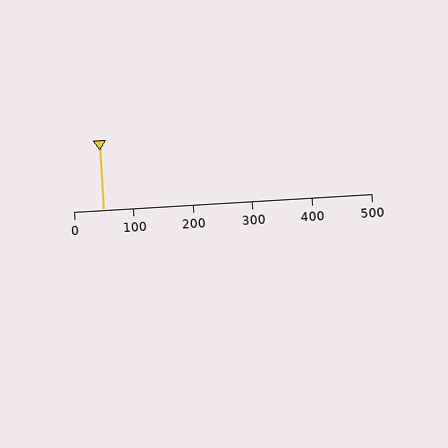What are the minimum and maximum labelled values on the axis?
The axis runs from 0 to 500.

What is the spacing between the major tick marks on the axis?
The major ticks are spaced 100 apart.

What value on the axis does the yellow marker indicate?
The marker indicates approximately 50.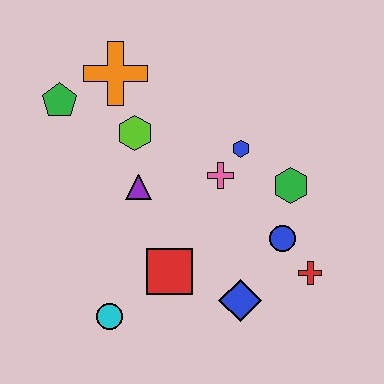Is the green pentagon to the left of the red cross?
Yes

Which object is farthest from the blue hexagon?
The cyan circle is farthest from the blue hexagon.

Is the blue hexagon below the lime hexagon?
Yes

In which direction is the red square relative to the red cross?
The red square is to the left of the red cross.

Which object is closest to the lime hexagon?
The purple triangle is closest to the lime hexagon.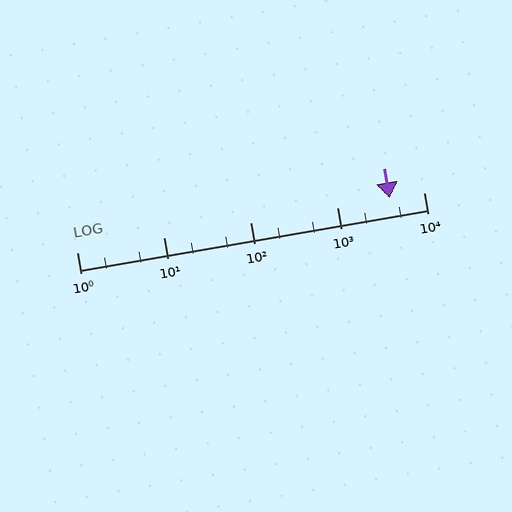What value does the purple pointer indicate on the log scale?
The pointer indicates approximately 4100.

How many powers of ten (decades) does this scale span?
The scale spans 4 decades, from 1 to 10000.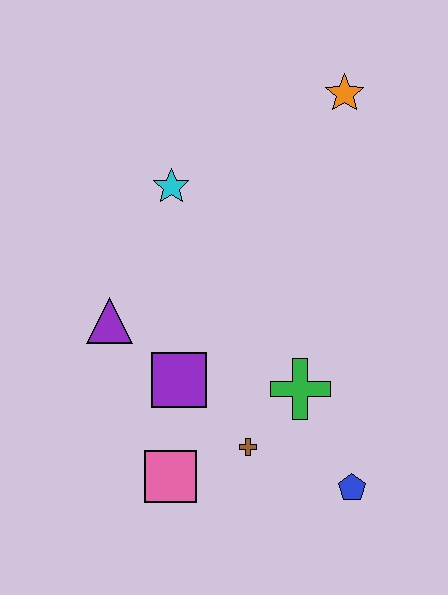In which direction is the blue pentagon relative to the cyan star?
The blue pentagon is below the cyan star.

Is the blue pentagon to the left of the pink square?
No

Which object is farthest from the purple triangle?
The orange star is farthest from the purple triangle.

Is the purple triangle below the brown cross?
No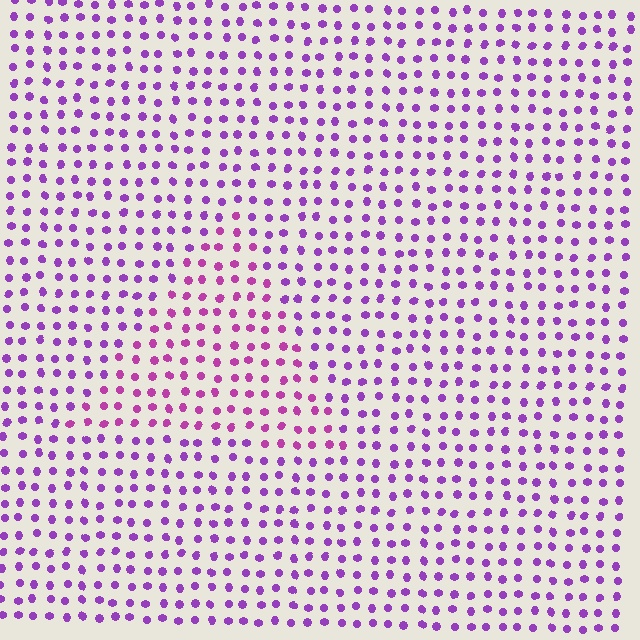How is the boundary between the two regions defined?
The boundary is defined purely by a slight shift in hue (about 28 degrees). Spacing, size, and orientation are identical on both sides.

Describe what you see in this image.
The image is filled with small purple elements in a uniform arrangement. A triangle-shaped region is visible where the elements are tinted to a slightly different hue, forming a subtle color boundary.